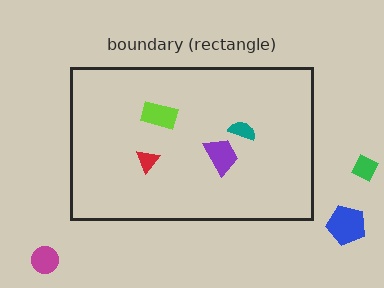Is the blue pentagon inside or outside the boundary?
Outside.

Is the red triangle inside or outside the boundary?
Inside.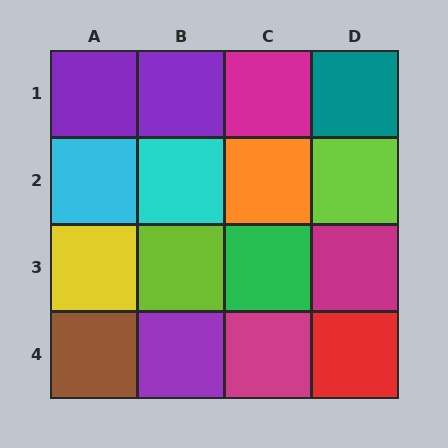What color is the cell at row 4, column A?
Brown.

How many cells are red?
1 cell is red.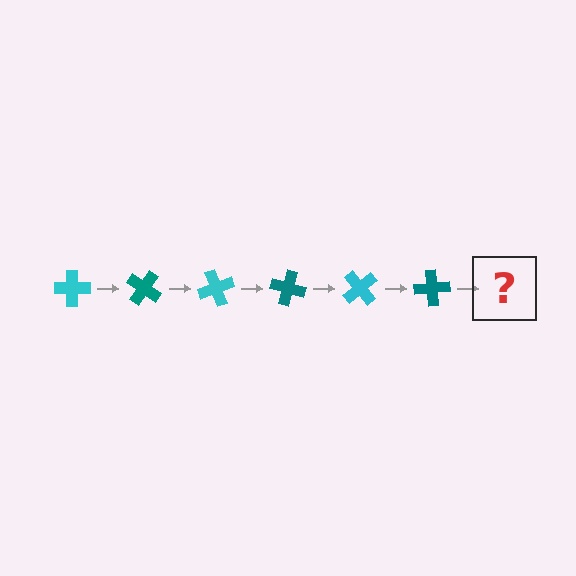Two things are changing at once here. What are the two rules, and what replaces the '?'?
The two rules are that it rotates 35 degrees each step and the color cycles through cyan and teal. The '?' should be a cyan cross, rotated 210 degrees from the start.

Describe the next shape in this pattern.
It should be a cyan cross, rotated 210 degrees from the start.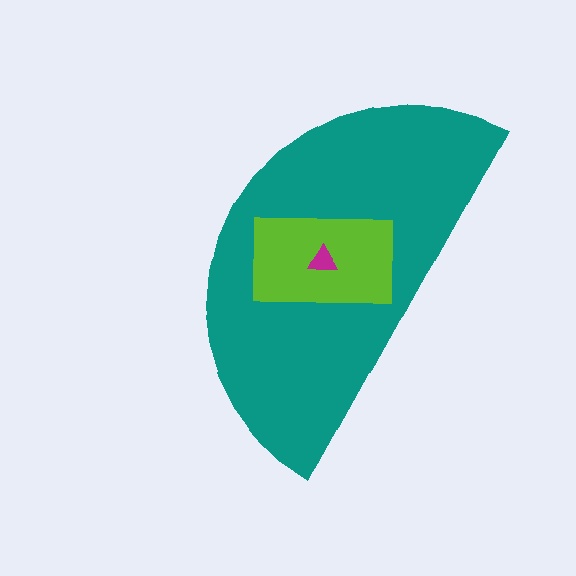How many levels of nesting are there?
3.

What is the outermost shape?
The teal semicircle.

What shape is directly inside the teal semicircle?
The lime rectangle.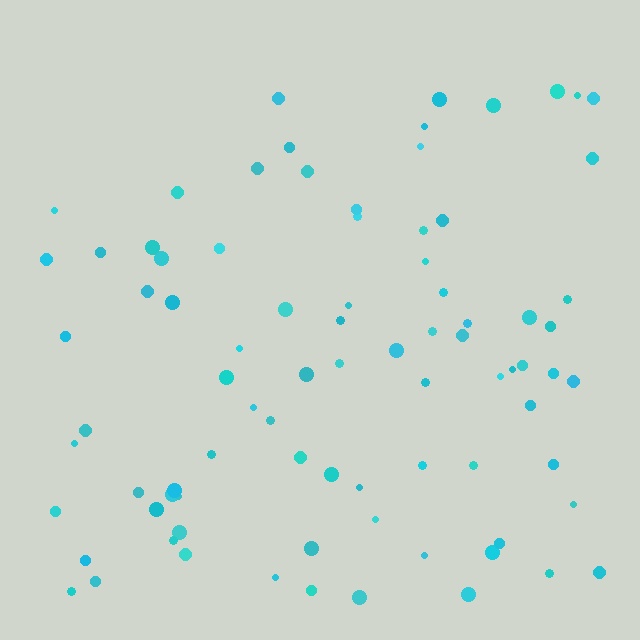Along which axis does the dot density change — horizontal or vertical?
Vertical.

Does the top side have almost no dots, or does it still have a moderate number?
Still a moderate number, just noticeably fewer than the bottom.